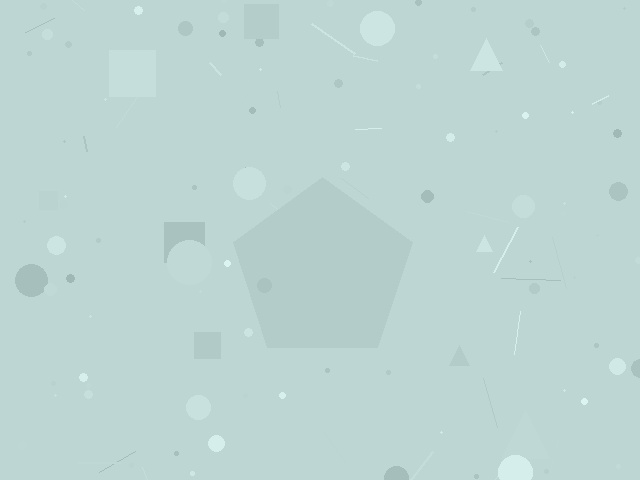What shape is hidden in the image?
A pentagon is hidden in the image.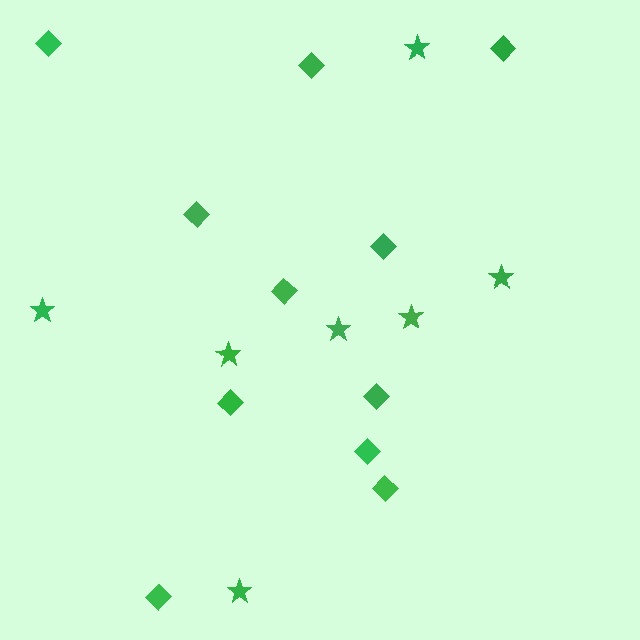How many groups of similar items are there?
There are 2 groups: one group of stars (7) and one group of diamonds (11).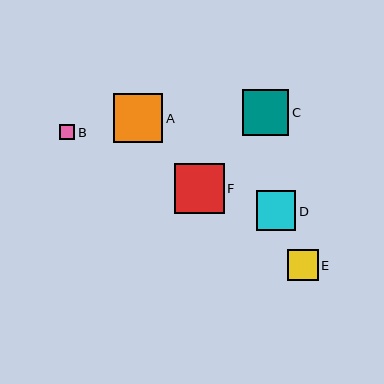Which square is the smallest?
Square B is the smallest with a size of approximately 15 pixels.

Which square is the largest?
Square F is the largest with a size of approximately 50 pixels.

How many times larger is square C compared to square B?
Square C is approximately 3.0 times the size of square B.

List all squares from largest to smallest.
From largest to smallest: F, A, C, D, E, B.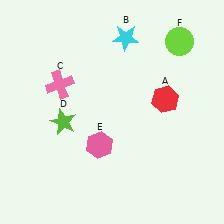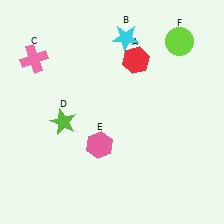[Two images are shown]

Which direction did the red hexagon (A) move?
The red hexagon (A) moved up.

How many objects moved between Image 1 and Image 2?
2 objects moved between the two images.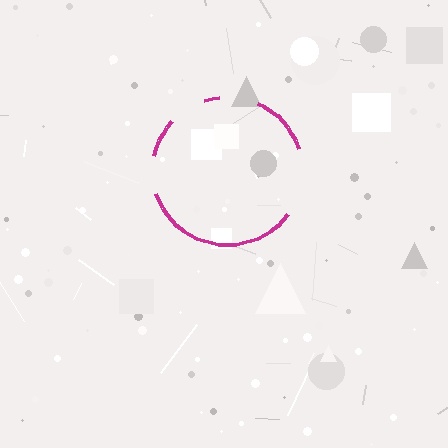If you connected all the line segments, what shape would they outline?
They would outline a circle.